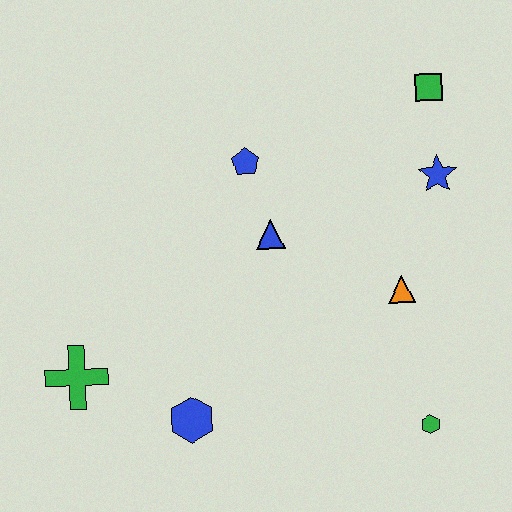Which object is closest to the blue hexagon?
The green cross is closest to the blue hexagon.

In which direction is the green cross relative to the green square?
The green cross is to the left of the green square.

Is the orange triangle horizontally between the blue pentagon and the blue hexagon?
No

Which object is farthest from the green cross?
The green square is farthest from the green cross.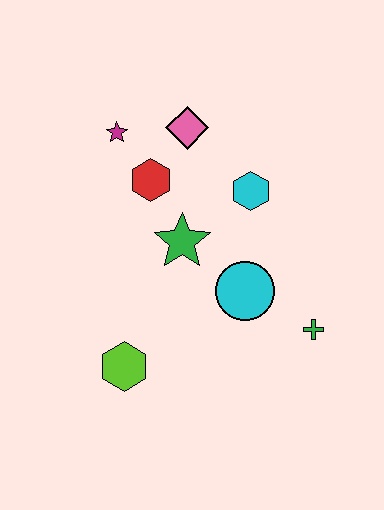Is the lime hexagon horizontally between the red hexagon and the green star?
No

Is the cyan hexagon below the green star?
No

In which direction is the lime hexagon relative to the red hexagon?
The lime hexagon is below the red hexagon.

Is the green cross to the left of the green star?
No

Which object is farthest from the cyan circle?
The magenta star is farthest from the cyan circle.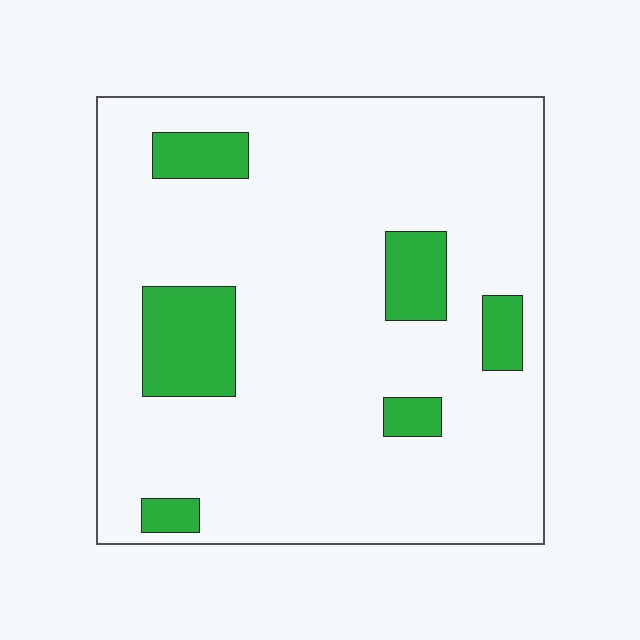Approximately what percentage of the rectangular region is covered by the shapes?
Approximately 15%.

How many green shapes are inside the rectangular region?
6.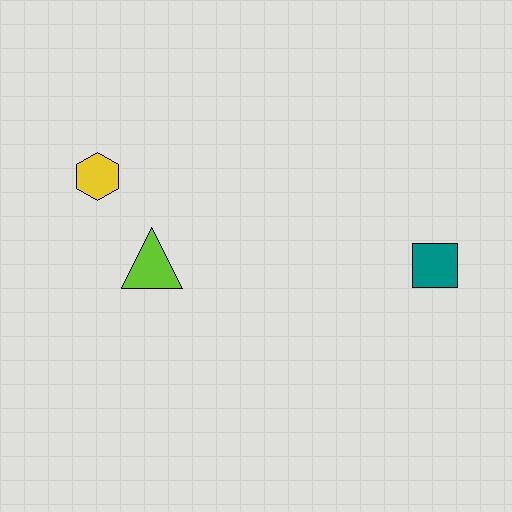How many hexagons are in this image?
There is 1 hexagon.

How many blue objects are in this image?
There are no blue objects.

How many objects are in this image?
There are 3 objects.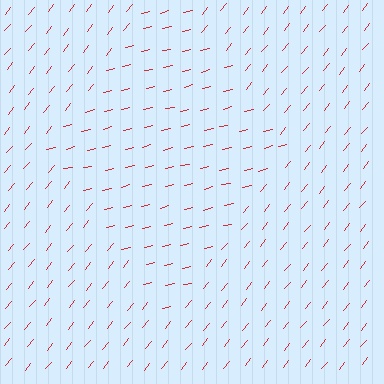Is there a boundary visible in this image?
Yes, there is a texture boundary formed by a change in line orientation.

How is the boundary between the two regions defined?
The boundary is defined purely by a change in line orientation (approximately 38 degrees difference). All lines are the same color and thickness.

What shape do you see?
I see a diamond.